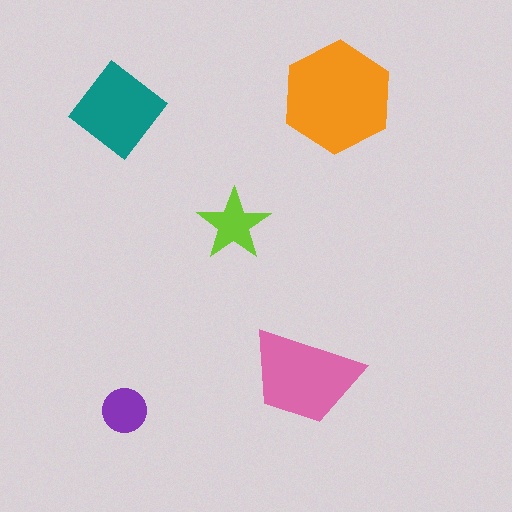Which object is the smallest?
The purple circle.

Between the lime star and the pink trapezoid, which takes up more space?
The pink trapezoid.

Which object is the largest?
The orange hexagon.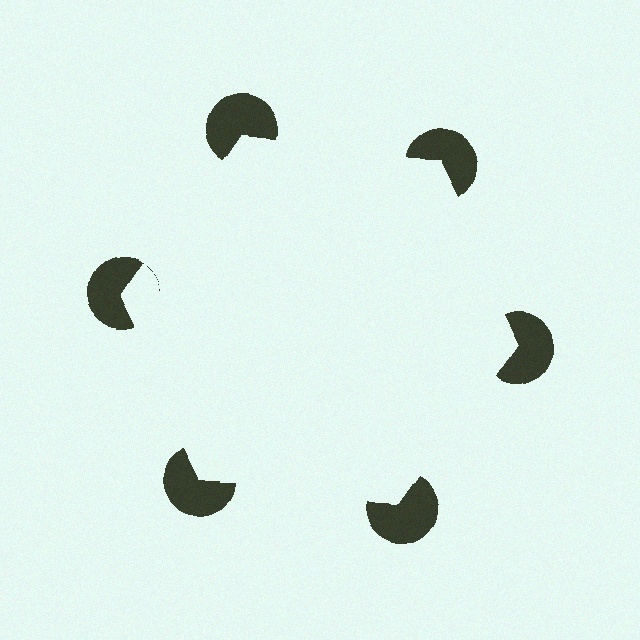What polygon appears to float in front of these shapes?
An illusory hexagon — its edges are inferred from the aligned wedge cuts in the pac-man discs, not physically drawn.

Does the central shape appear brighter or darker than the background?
It typically appears slightly brighter than the background, even though no actual brightness change is drawn.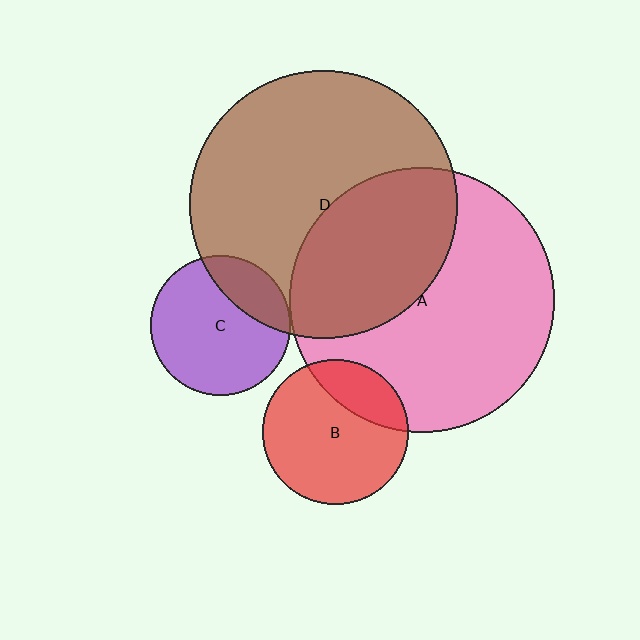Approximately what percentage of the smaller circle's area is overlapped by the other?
Approximately 40%.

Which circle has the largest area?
Circle D (brown).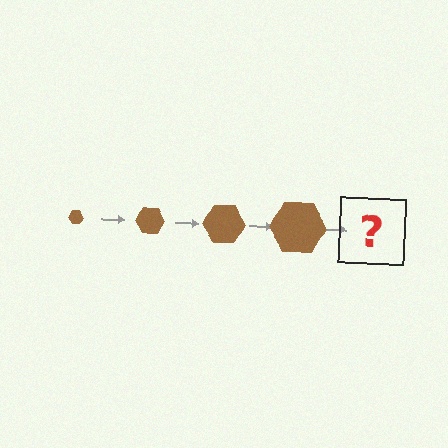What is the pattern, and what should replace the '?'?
The pattern is that the hexagon gets progressively larger each step. The '?' should be a brown hexagon, larger than the previous one.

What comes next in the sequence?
The next element should be a brown hexagon, larger than the previous one.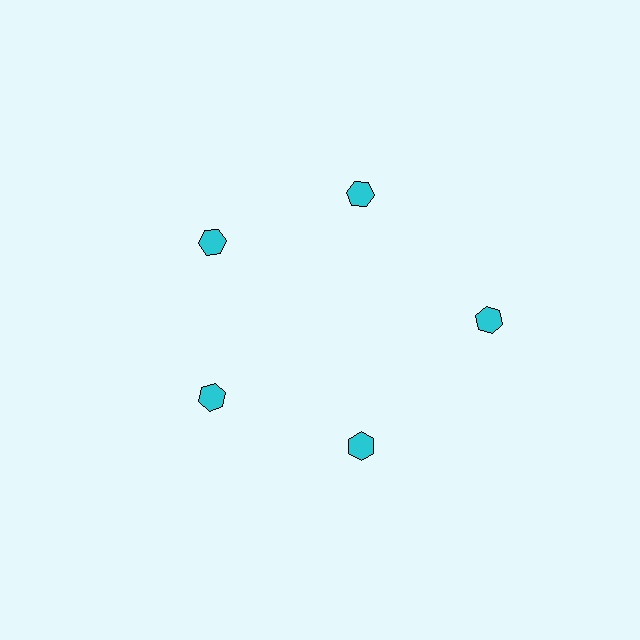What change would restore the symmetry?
The symmetry would be restored by moving it inward, back onto the ring so that all 5 hexagons sit at equal angles and equal distance from the center.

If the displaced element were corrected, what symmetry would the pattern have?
It would have 5-fold rotational symmetry — the pattern would map onto itself every 72 degrees.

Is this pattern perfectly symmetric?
No. The 5 cyan hexagons are arranged in a ring, but one element near the 3 o'clock position is pushed outward from the center, breaking the 5-fold rotational symmetry.